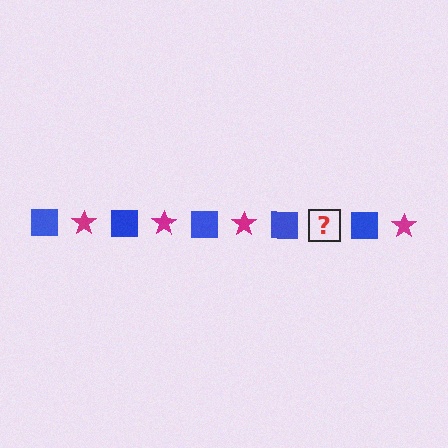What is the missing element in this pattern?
The missing element is a magenta star.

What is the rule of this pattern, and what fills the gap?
The rule is that the pattern alternates between blue square and magenta star. The gap should be filled with a magenta star.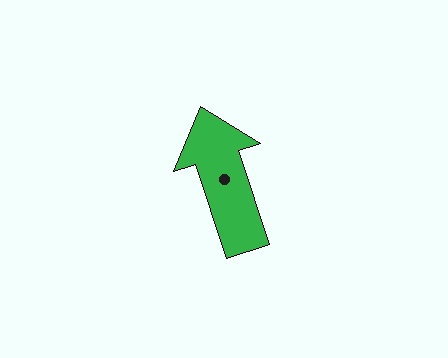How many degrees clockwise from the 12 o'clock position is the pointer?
Approximately 342 degrees.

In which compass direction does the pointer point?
North.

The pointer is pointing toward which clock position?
Roughly 11 o'clock.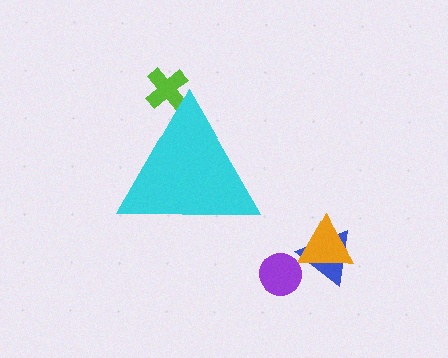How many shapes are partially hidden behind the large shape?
1 shape is partially hidden.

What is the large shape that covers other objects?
A cyan triangle.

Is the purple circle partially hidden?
No, the purple circle is fully visible.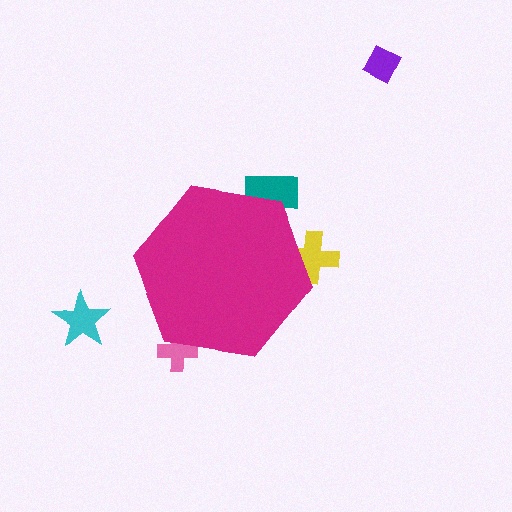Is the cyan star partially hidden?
No, the cyan star is fully visible.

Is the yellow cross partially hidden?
Yes, the yellow cross is partially hidden behind the magenta hexagon.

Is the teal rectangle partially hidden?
Yes, the teal rectangle is partially hidden behind the magenta hexagon.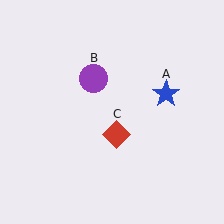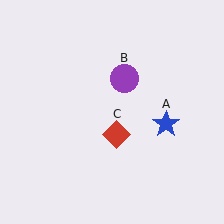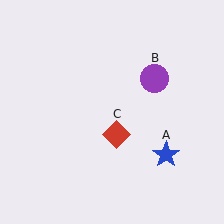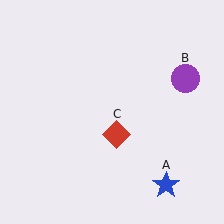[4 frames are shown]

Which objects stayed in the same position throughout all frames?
Red diamond (object C) remained stationary.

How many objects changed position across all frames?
2 objects changed position: blue star (object A), purple circle (object B).